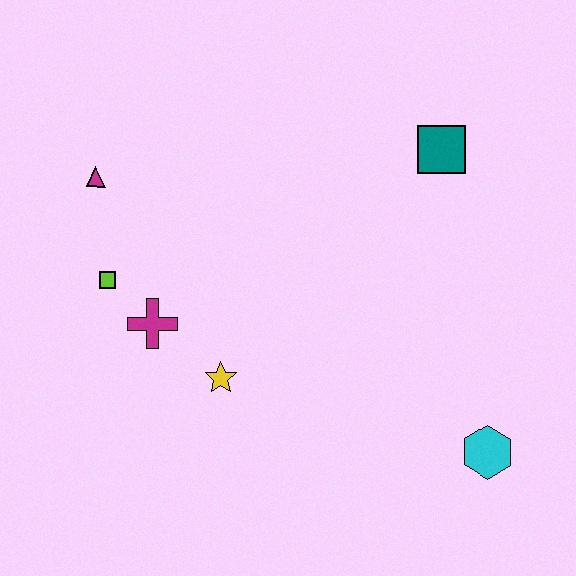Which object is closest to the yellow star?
The magenta cross is closest to the yellow star.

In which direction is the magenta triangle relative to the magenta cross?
The magenta triangle is above the magenta cross.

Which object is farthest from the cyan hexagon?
The magenta triangle is farthest from the cyan hexagon.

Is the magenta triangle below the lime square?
No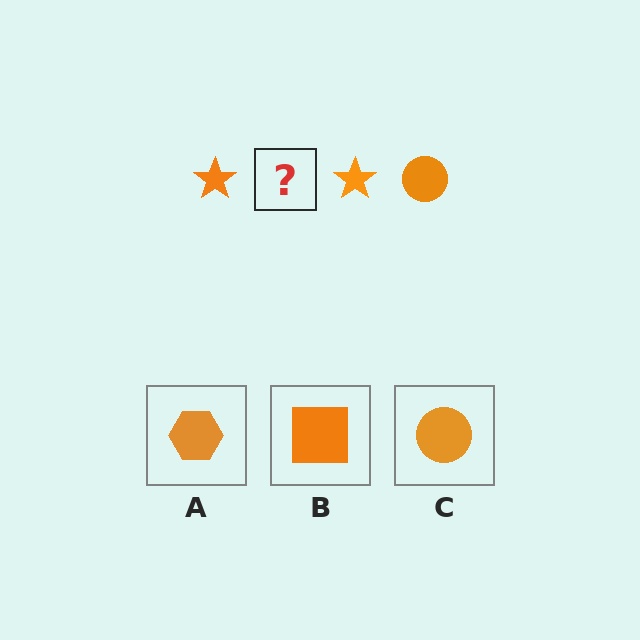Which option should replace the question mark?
Option C.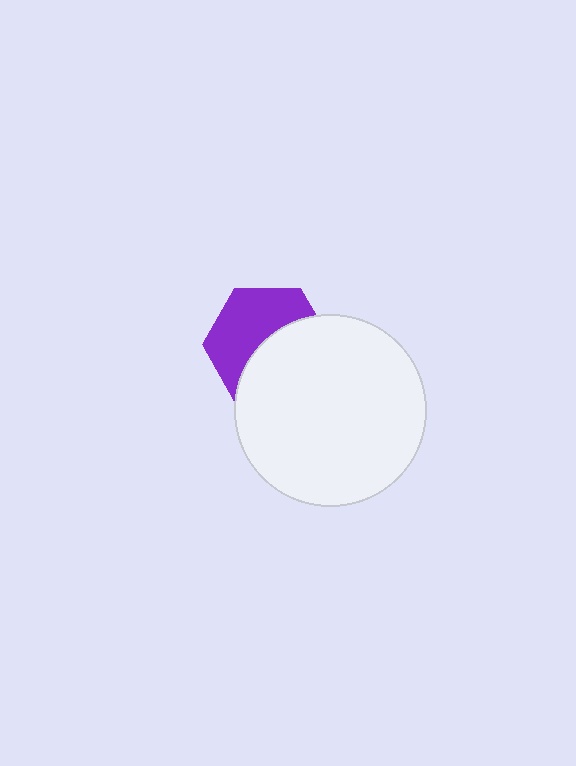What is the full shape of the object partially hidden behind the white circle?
The partially hidden object is a purple hexagon.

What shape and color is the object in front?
The object in front is a white circle.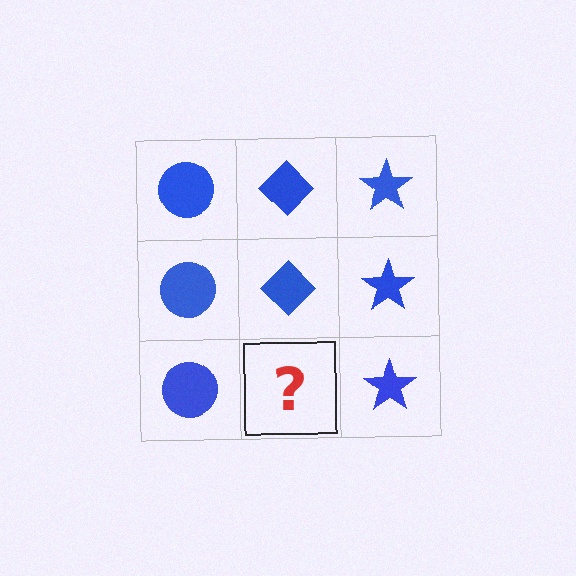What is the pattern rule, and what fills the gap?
The rule is that each column has a consistent shape. The gap should be filled with a blue diamond.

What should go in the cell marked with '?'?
The missing cell should contain a blue diamond.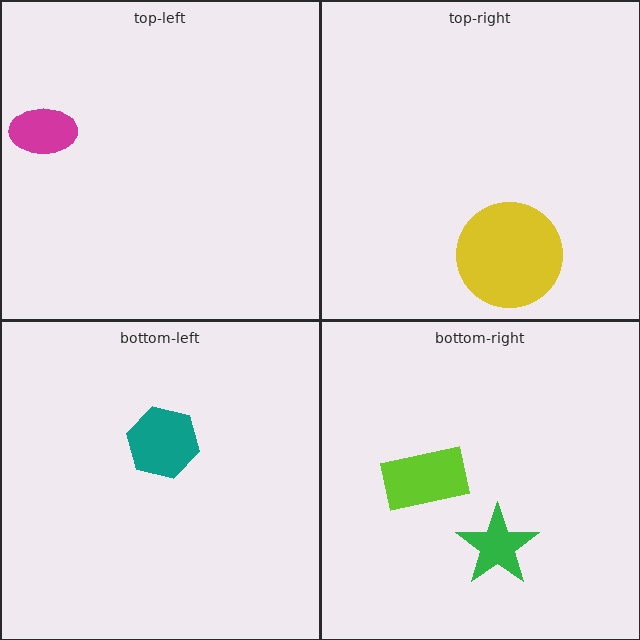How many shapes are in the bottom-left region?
1.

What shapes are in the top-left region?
The magenta ellipse.